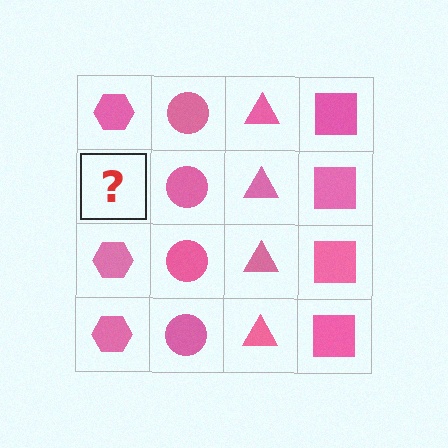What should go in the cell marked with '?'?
The missing cell should contain a pink hexagon.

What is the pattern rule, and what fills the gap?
The rule is that each column has a consistent shape. The gap should be filled with a pink hexagon.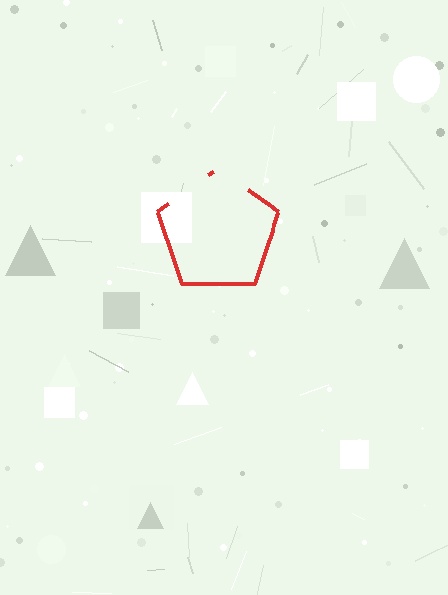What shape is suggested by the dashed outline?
The dashed outline suggests a pentagon.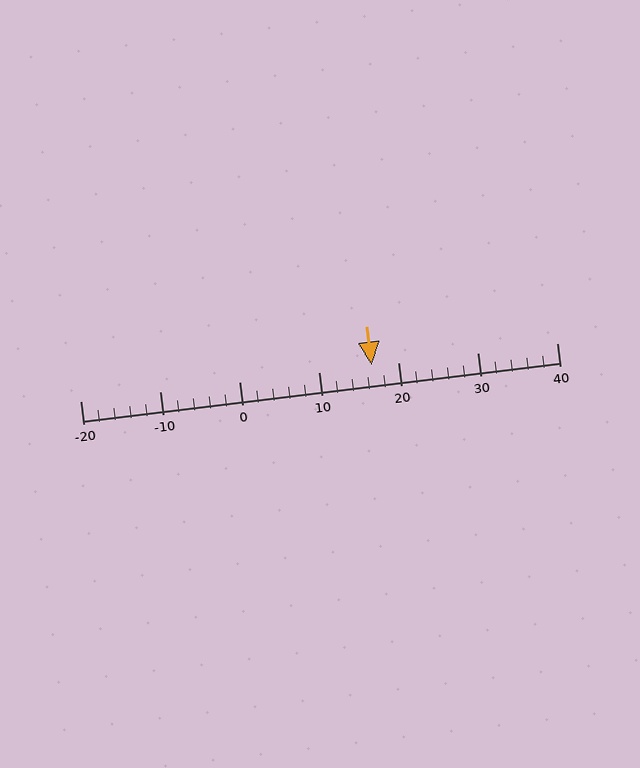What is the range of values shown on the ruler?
The ruler shows values from -20 to 40.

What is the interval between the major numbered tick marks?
The major tick marks are spaced 10 units apart.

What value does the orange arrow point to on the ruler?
The orange arrow points to approximately 17.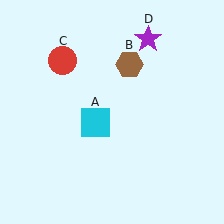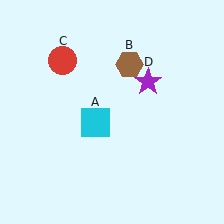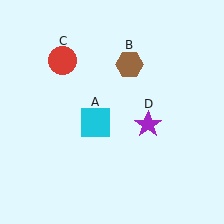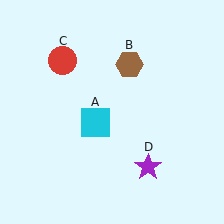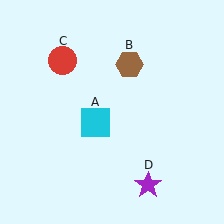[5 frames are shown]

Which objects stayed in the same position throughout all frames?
Cyan square (object A) and brown hexagon (object B) and red circle (object C) remained stationary.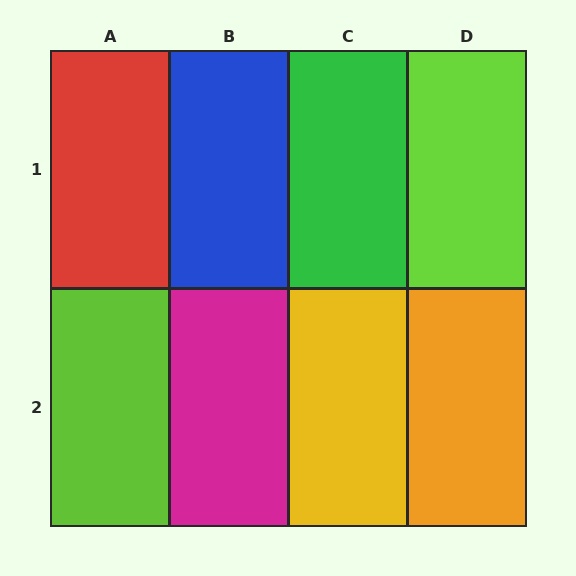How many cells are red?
1 cell is red.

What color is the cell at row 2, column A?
Lime.